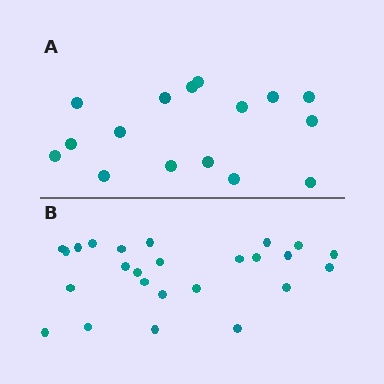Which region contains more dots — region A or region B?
Region B (the bottom region) has more dots.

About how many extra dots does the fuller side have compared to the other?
Region B has roughly 8 or so more dots than region A.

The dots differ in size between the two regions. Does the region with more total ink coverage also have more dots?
No. Region A has more total ink coverage because its dots are larger, but region B actually contains more individual dots. Total area can be misleading — the number of items is what matters here.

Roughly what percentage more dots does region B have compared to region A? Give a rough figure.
About 55% more.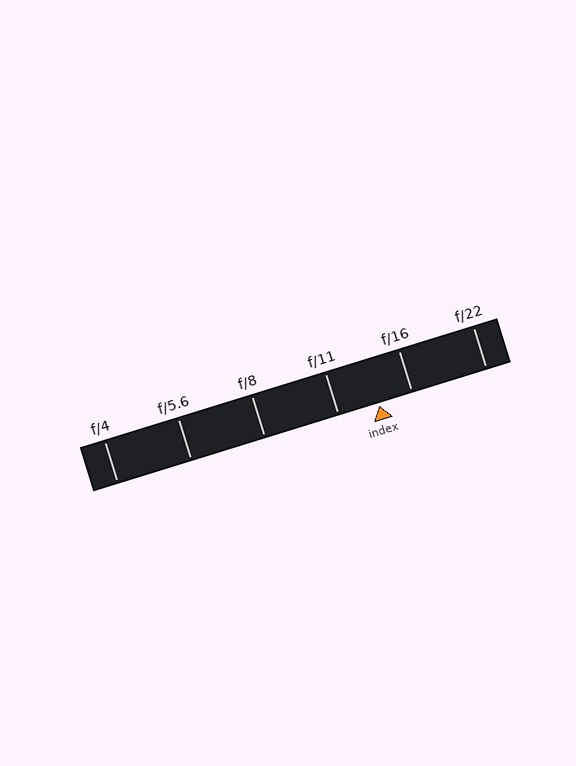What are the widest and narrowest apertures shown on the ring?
The widest aperture shown is f/4 and the narrowest is f/22.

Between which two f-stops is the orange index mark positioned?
The index mark is between f/11 and f/16.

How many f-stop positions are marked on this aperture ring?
There are 6 f-stop positions marked.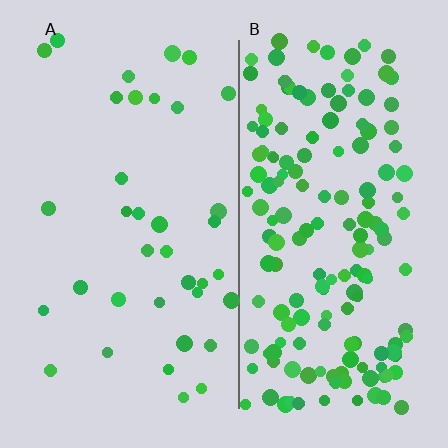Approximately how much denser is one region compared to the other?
Approximately 4.5× — region B over region A.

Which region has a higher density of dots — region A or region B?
B (the right).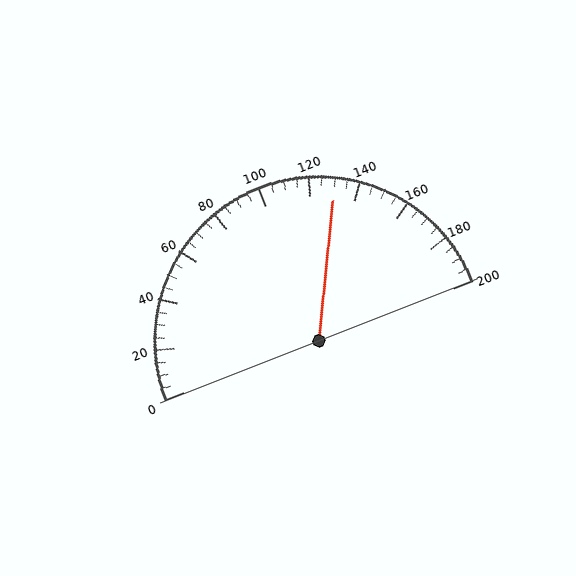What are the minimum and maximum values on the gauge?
The gauge ranges from 0 to 200.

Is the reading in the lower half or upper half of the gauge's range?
The reading is in the upper half of the range (0 to 200).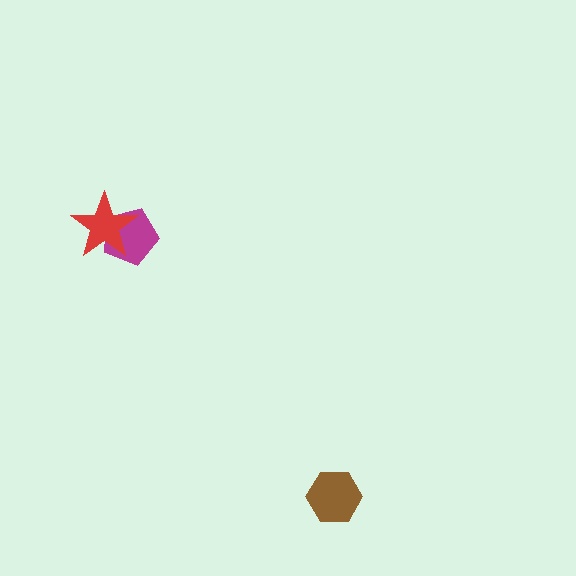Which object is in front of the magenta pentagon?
The red star is in front of the magenta pentagon.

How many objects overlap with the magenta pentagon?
1 object overlaps with the magenta pentagon.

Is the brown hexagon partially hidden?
No, no other shape covers it.